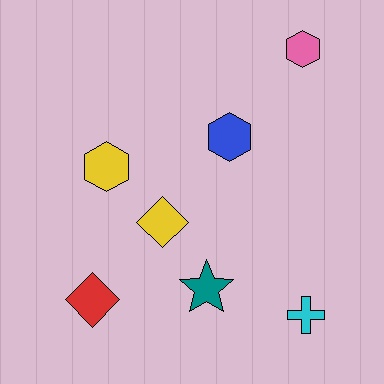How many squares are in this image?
There are no squares.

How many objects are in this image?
There are 7 objects.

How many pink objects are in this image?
There is 1 pink object.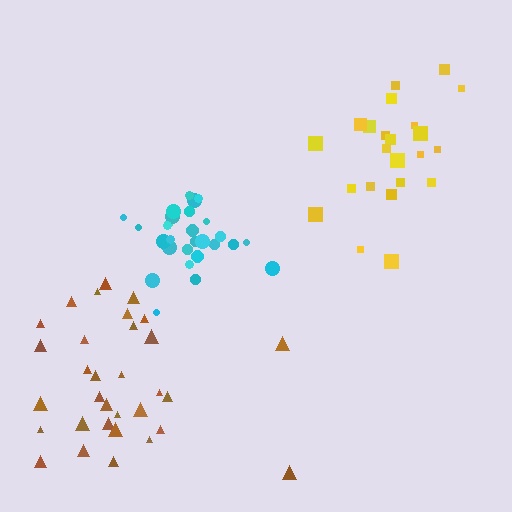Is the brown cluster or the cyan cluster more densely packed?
Cyan.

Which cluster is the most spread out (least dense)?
Brown.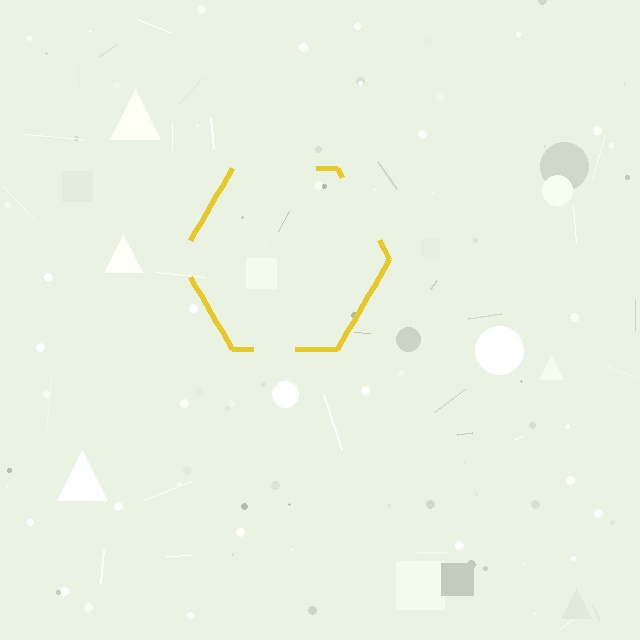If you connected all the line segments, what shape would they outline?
They would outline a hexagon.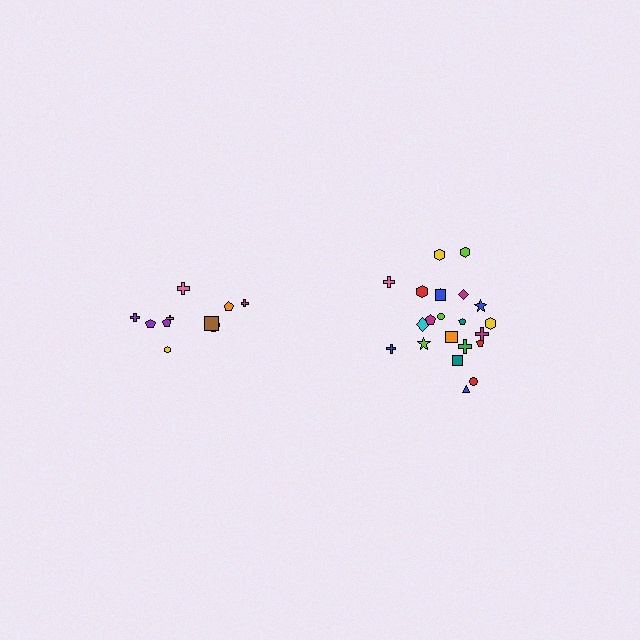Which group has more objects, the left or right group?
The right group.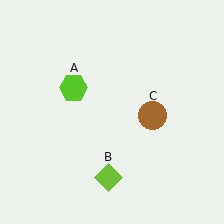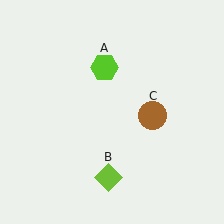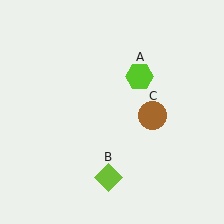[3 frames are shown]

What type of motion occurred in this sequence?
The lime hexagon (object A) rotated clockwise around the center of the scene.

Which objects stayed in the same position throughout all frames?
Lime diamond (object B) and brown circle (object C) remained stationary.